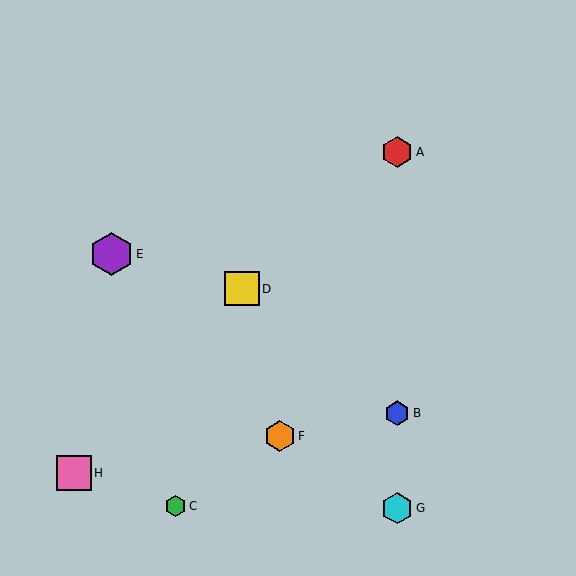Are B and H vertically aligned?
No, B is at x≈397 and H is at x≈74.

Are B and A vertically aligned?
Yes, both are at x≈397.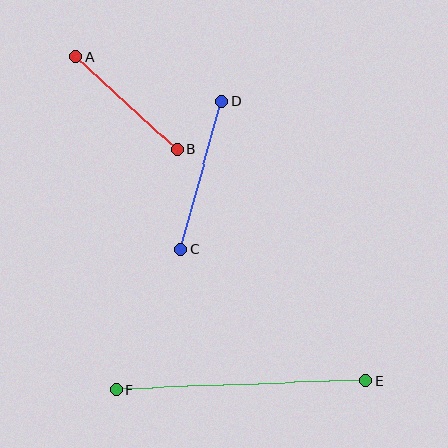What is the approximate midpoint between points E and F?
The midpoint is at approximately (241, 385) pixels.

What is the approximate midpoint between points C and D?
The midpoint is at approximately (201, 176) pixels.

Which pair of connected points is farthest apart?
Points E and F are farthest apart.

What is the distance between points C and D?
The distance is approximately 154 pixels.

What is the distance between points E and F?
The distance is approximately 250 pixels.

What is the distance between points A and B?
The distance is approximately 138 pixels.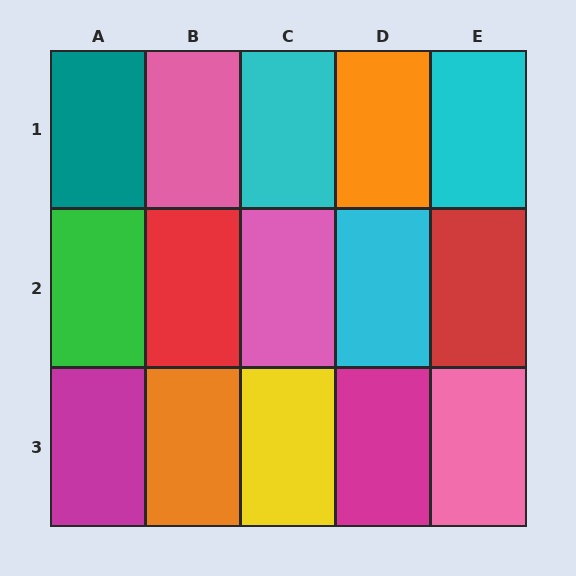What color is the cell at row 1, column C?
Cyan.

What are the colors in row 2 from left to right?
Green, red, pink, cyan, red.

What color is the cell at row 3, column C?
Yellow.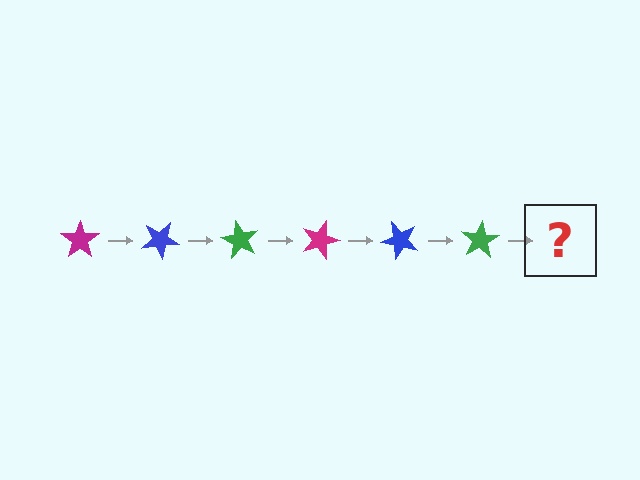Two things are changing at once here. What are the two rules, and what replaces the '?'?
The two rules are that it rotates 30 degrees each step and the color cycles through magenta, blue, and green. The '?' should be a magenta star, rotated 180 degrees from the start.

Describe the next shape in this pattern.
It should be a magenta star, rotated 180 degrees from the start.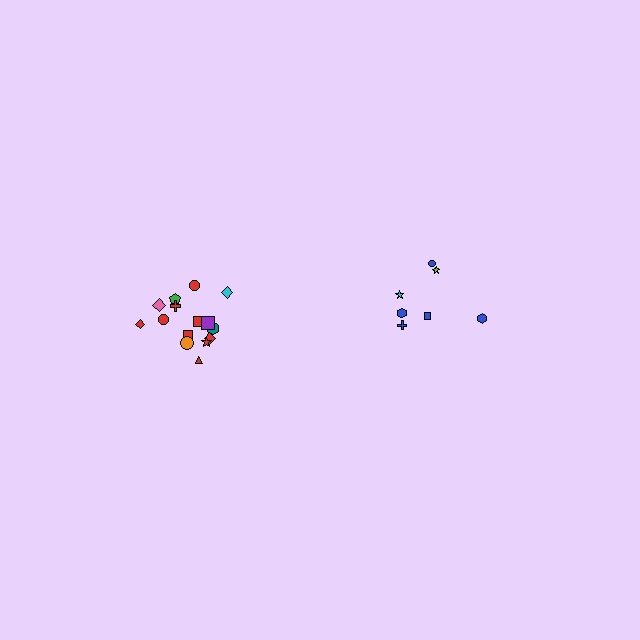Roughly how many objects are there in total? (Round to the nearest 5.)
Roughly 20 objects in total.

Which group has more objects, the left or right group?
The left group.